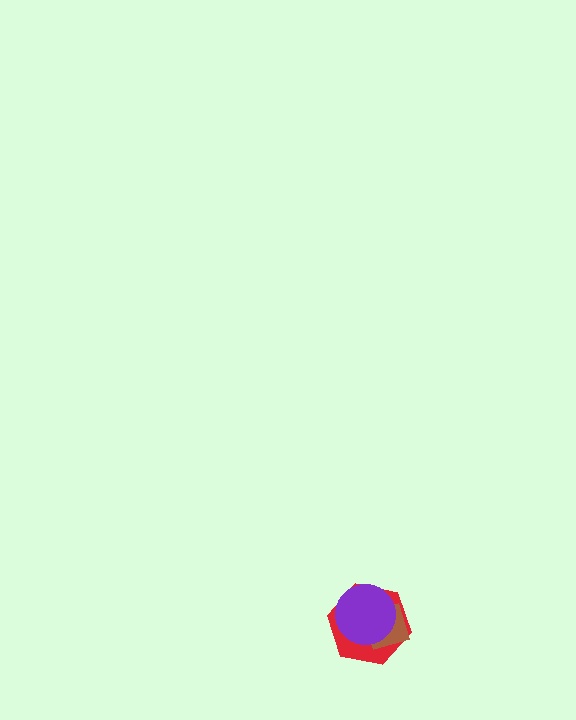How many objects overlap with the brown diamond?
2 objects overlap with the brown diamond.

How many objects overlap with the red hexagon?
2 objects overlap with the red hexagon.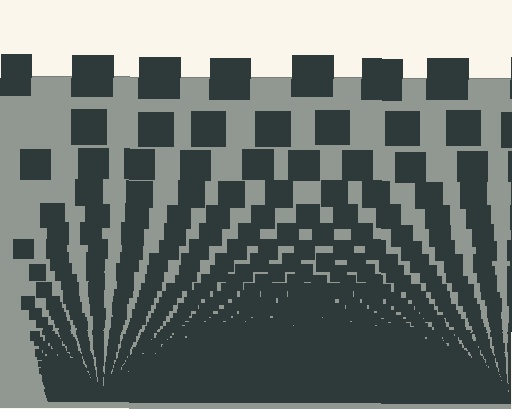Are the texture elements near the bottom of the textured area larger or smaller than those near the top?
Smaller. The gradient is inverted — elements near the bottom are smaller and denser.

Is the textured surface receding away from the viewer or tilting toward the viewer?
The surface appears to tilt toward the viewer. Texture elements get larger and sparser toward the top.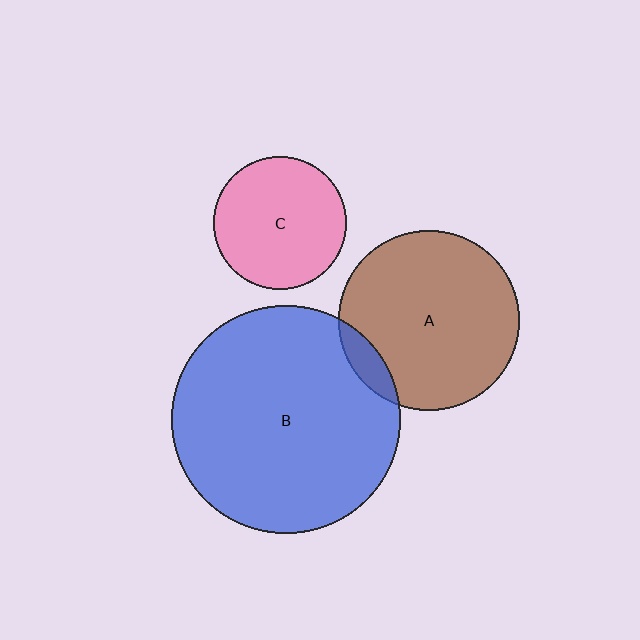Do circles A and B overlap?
Yes.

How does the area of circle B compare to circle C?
Approximately 2.9 times.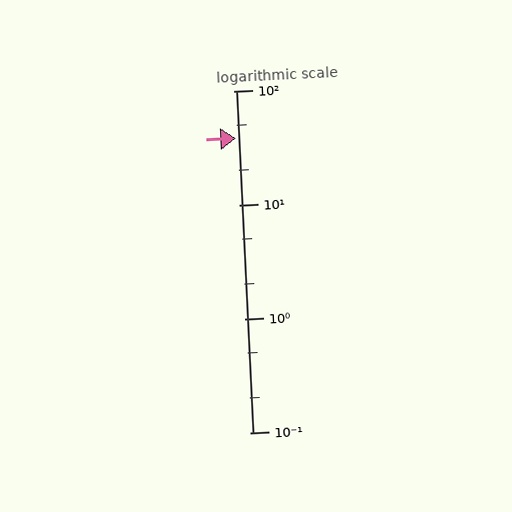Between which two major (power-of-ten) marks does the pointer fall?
The pointer is between 10 and 100.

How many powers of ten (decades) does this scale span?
The scale spans 3 decades, from 0.1 to 100.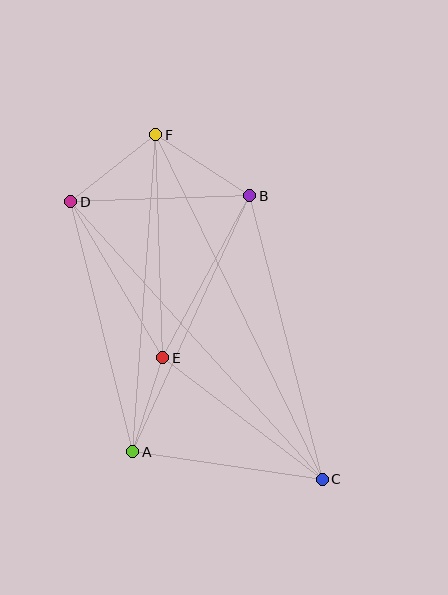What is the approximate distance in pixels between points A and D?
The distance between A and D is approximately 258 pixels.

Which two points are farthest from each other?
Points C and F are farthest from each other.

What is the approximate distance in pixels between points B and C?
The distance between B and C is approximately 292 pixels.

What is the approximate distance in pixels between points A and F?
The distance between A and F is approximately 318 pixels.